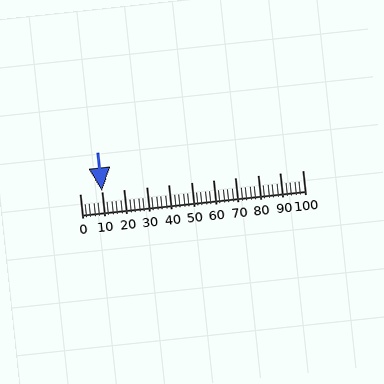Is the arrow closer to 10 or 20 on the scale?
The arrow is closer to 10.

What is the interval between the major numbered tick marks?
The major tick marks are spaced 10 units apart.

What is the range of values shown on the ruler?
The ruler shows values from 0 to 100.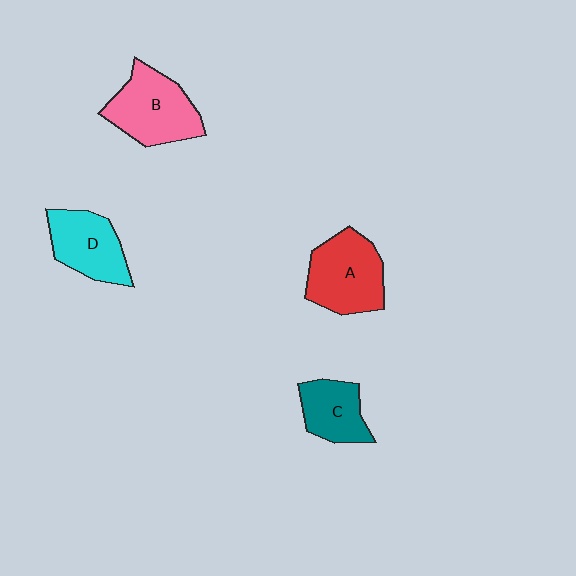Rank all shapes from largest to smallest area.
From largest to smallest: B (pink), A (red), D (cyan), C (teal).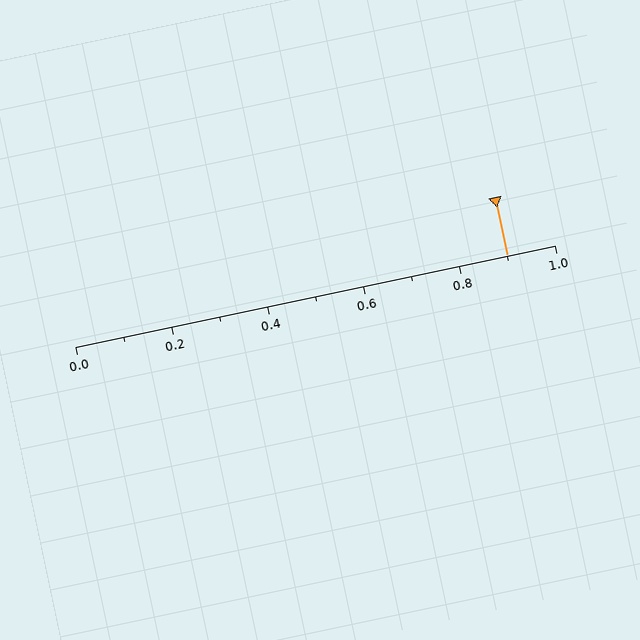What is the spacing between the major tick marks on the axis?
The major ticks are spaced 0.2 apart.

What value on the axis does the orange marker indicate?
The marker indicates approximately 0.9.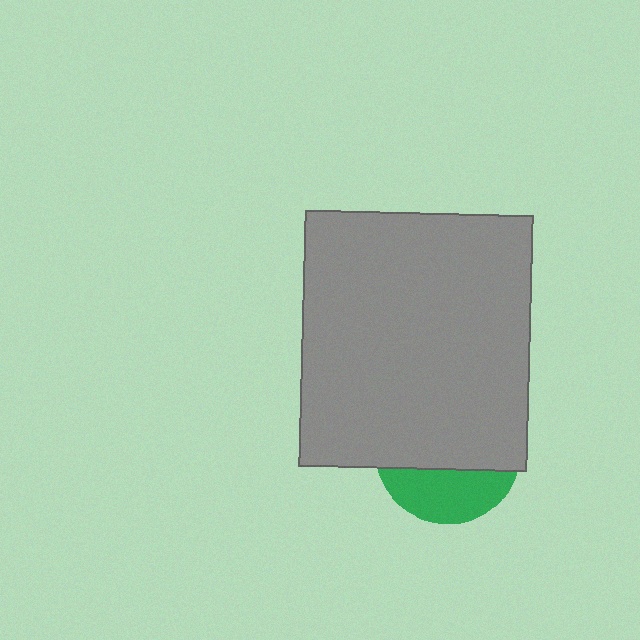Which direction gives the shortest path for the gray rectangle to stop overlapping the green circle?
Moving up gives the shortest separation.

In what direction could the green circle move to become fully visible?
The green circle could move down. That would shift it out from behind the gray rectangle entirely.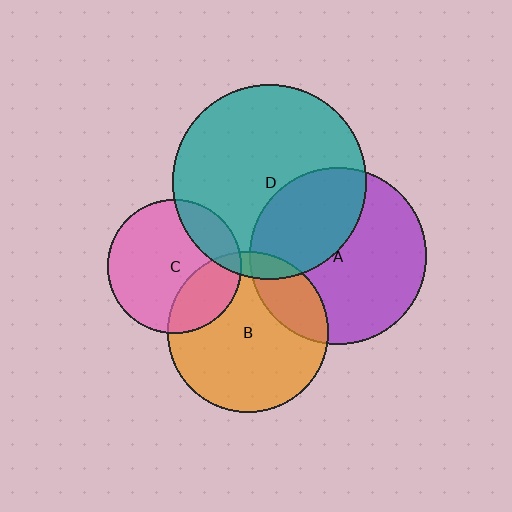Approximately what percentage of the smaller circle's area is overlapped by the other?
Approximately 10%.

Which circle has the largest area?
Circle D (teal).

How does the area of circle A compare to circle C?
Approximately 1.7 times.